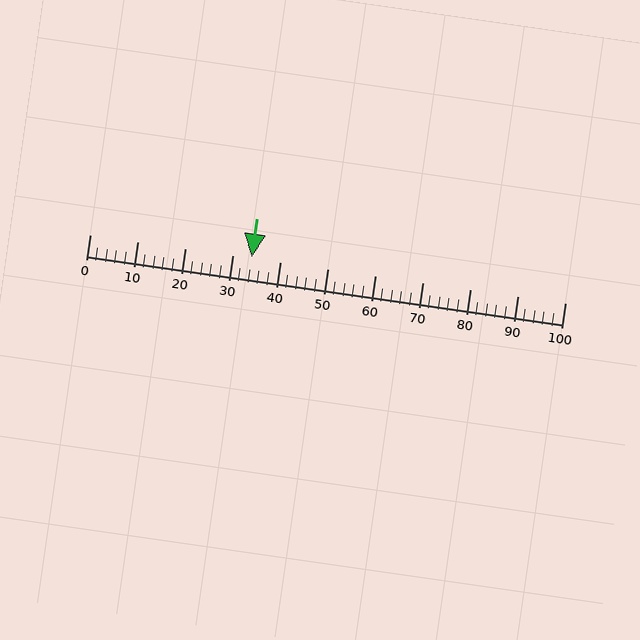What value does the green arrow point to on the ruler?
The green arrow points to approximately 34.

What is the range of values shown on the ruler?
The ruler shows values from 0 to 100.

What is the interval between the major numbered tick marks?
The major tick marks are spaced 10 units apart.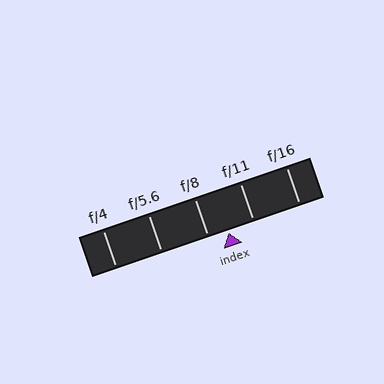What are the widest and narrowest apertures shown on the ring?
The widest aperture shown is f/4 and the narrowest is f/16.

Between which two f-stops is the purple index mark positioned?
The index mark is between f/8 and f/11.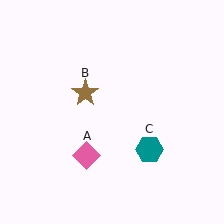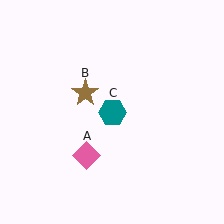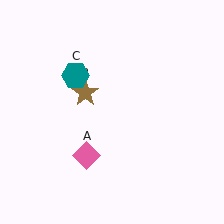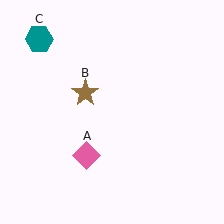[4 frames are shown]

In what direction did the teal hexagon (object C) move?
The teal hexagon (object C) moved up and to the left.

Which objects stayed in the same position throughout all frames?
Pink diamond (object A) and brown star (object B) remained stationary.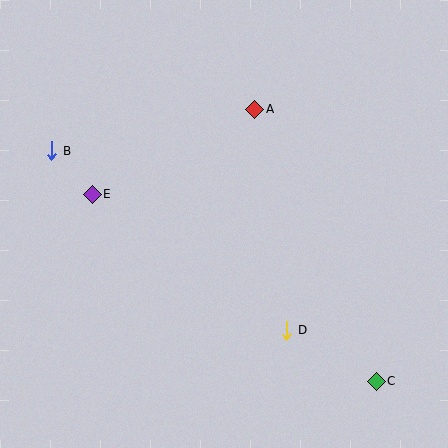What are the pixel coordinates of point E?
Point E is at (92, 194).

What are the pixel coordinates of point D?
Point D is at (287, 330).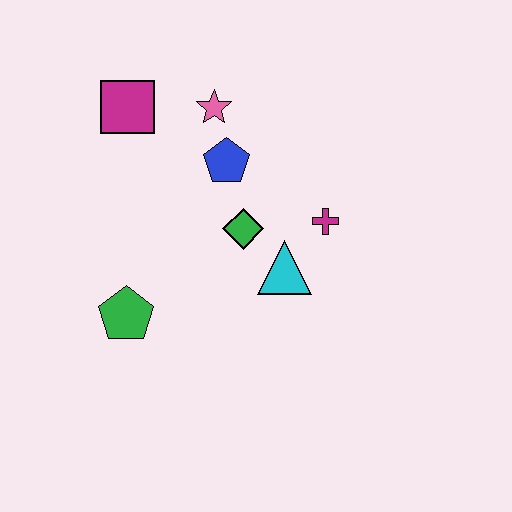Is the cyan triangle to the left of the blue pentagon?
No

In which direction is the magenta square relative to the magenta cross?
The magenta square is to the left of the magenta cross.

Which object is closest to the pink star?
The blue pentagon is closest to the pink star.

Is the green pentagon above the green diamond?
No